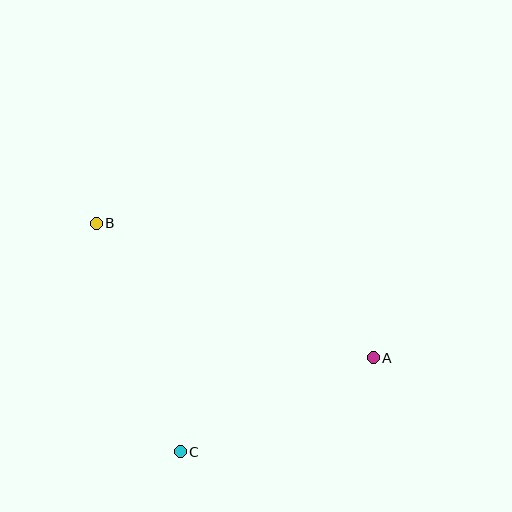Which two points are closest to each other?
Points A and C are closest to each other.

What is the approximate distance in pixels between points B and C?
The distance between B and C is approximately 244 pixels.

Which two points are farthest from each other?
Points A and B are farthest from each other.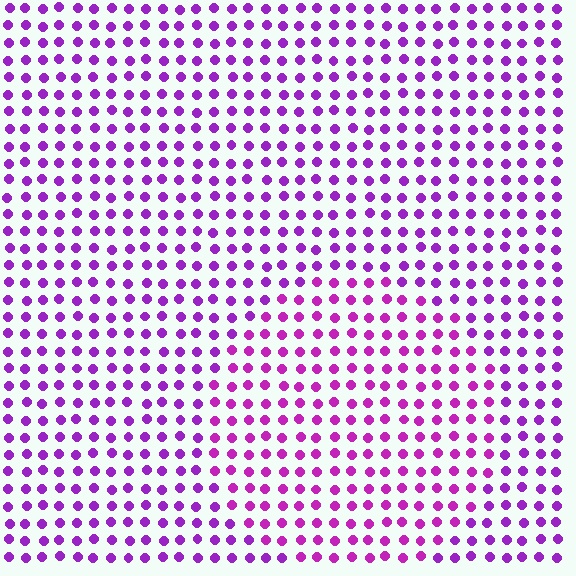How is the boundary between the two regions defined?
The boundary is defined purely by a slight shift in hue (about 19 degrees). Spacing, size, and orientation are identical on both sides.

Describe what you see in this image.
The image is filled with small purple elements in a uniform arrangement. A circle-shaped region is visible where the elements are tinted to a slightly different hue, forming a subtle color boundary.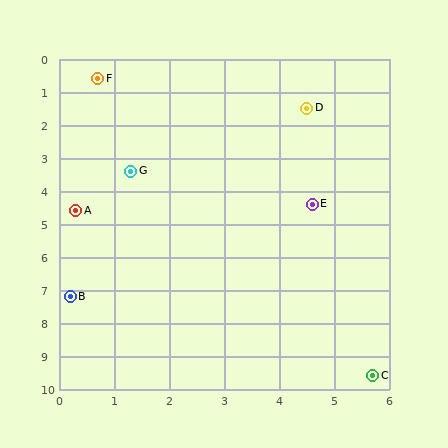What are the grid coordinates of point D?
Point D is at approximately (4.5, 1.5).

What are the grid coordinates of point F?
Point F is at approximately (0.7, 0.6).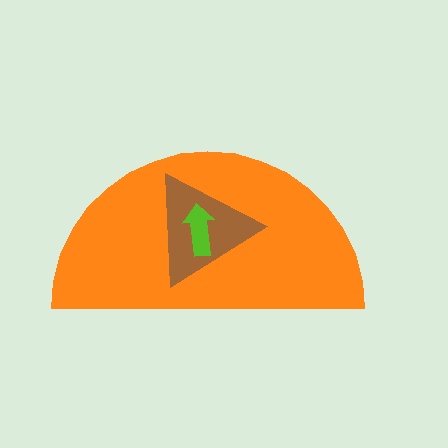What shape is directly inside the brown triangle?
The lime arrow.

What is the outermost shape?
The orange semicircle.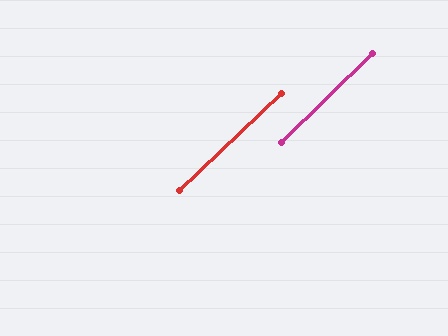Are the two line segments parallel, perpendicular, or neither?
Parallel — their directions differ by only 0.7°.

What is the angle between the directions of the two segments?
Approximately 1 degree.